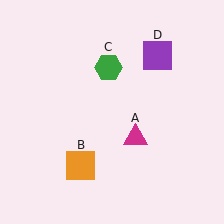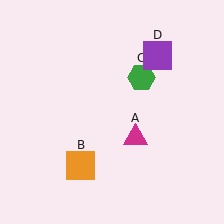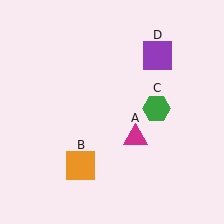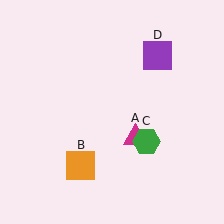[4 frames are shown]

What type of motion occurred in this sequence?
The green hexagon (object C) rotated clockwise around the center of the scene.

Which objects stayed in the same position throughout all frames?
Magenta triangle (object A) and orange square (object B) and purple square (object D) remained stationary.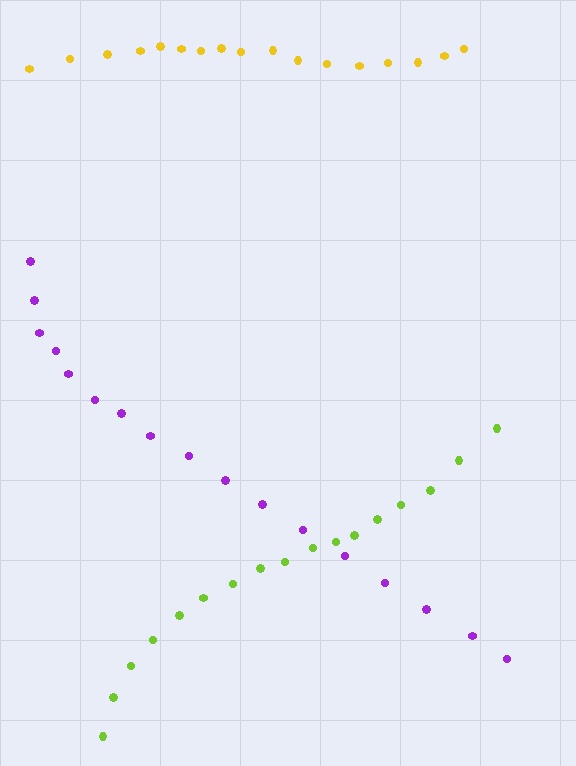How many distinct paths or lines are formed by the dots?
There are 3 distinct paths.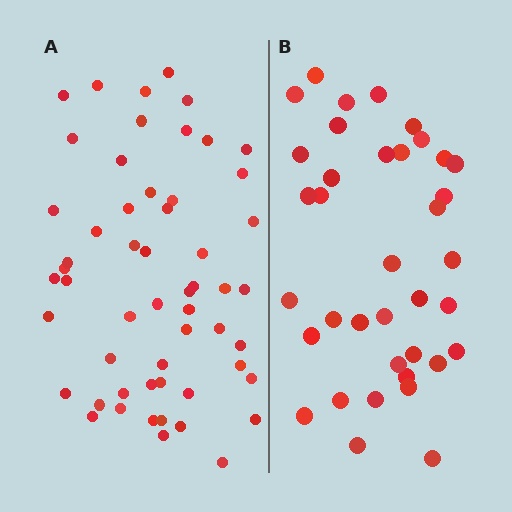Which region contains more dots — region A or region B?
Region A (the left region) has more dots.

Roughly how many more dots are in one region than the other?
Region A has approximately 20 more dots than region B.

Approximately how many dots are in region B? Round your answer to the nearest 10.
About 40 dots. (The exact count is 37, which rounds to 40.)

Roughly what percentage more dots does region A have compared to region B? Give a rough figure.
About 50% more.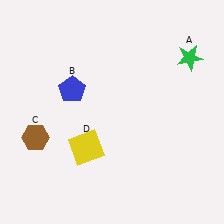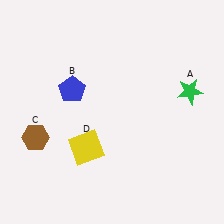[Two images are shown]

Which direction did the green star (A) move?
The green star (A) moved down.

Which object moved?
The green star (A) moved down.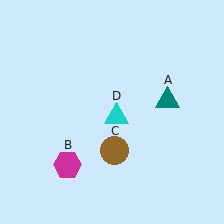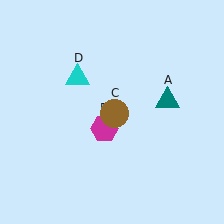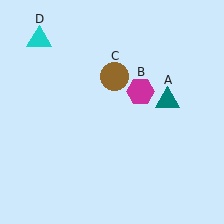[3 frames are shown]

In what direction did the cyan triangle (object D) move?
The cyan triangle (object D) moved up and to the left.